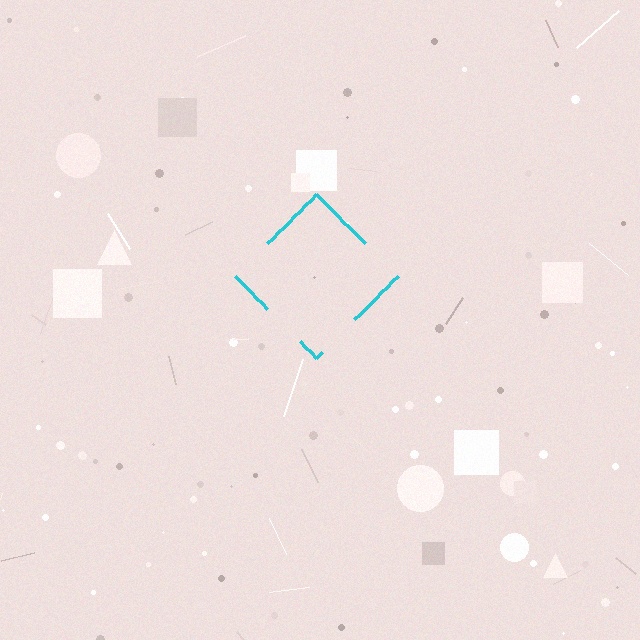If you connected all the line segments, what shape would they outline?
They would outline a diamond.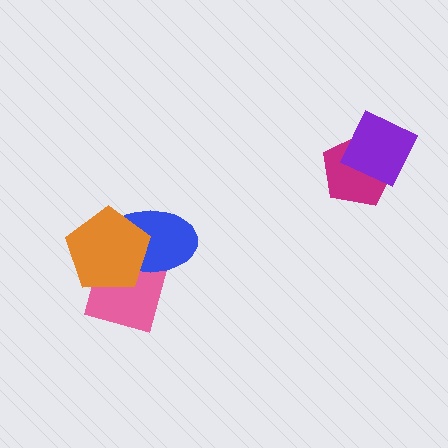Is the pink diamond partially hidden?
Yes, it is partially covered by another shape.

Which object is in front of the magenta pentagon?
The purple square is in front of the magenta pentagon.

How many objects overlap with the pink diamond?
2 objects overlap with the pink diamond.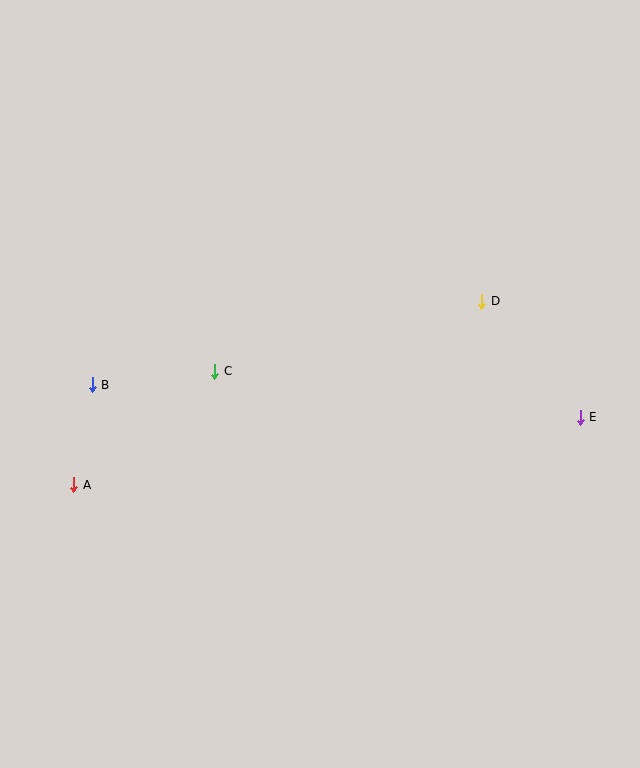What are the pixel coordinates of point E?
Point E is at (580, 417).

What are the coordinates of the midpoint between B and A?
The midpoint between B and A is at (83, 435).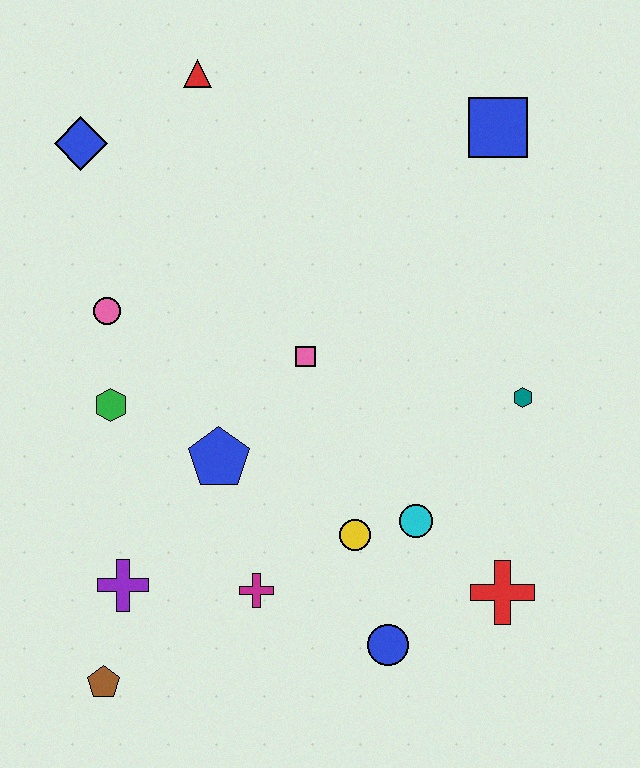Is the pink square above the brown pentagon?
Yes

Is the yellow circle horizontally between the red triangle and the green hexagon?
No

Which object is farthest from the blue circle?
The red triangle is farthest from the blue circle.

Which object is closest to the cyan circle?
The yellow circle is closest to the cyan circle.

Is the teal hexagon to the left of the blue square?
No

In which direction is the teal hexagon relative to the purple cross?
The teal hexagon is to the right of the purple cross.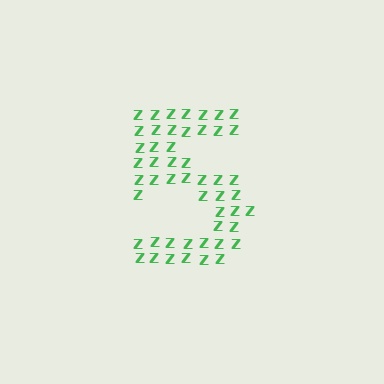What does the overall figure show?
The overall figure shows the digit 5.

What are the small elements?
The small elements are letter Z's.